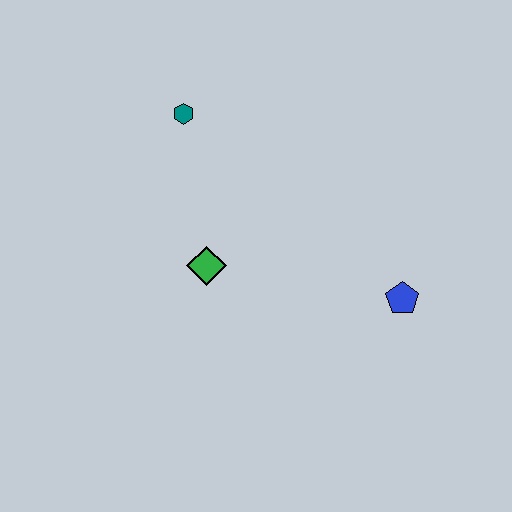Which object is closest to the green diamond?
The teal hexagon is closest to the green diamond.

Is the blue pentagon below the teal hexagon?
Yes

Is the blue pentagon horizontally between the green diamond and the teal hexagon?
No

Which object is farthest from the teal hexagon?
The blue pentagon is farthest from the teal hexagon.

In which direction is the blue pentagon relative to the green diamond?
The blue pentagon is to the right of the green diamond.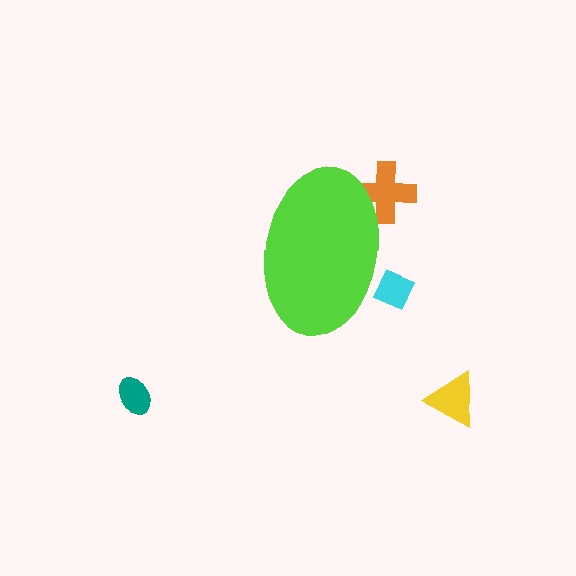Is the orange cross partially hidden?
Yes, the orange cross is partially hidden behind the lime ellipse.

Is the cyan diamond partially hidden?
Yes, the cyan diamond is partially hidden behind the lime ellipse.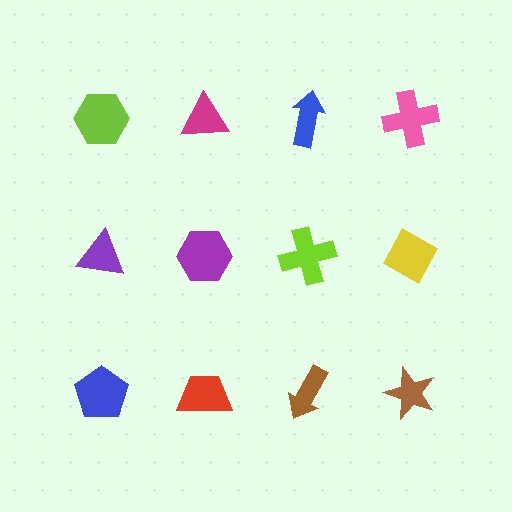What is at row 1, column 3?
A blue arrow.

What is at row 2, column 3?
A lime cross.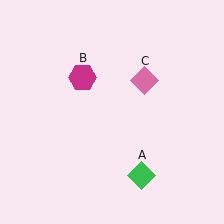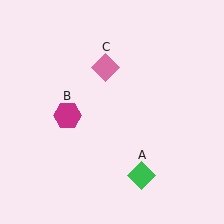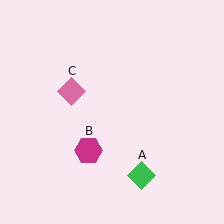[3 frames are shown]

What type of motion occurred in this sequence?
The magenta hexagon (object B), pink diamond (object C) rotated counterclockwise around the center of the scene.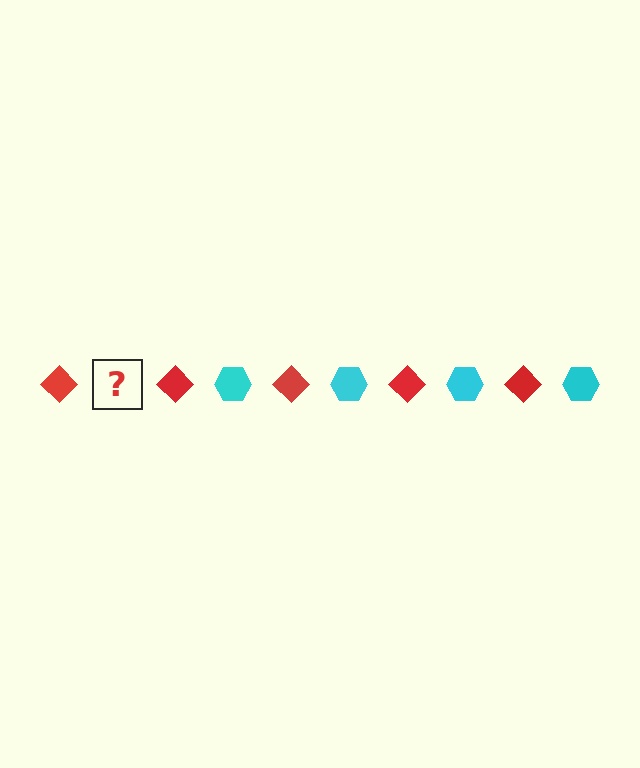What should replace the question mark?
The question mark should be replaced with a cyan hexagon.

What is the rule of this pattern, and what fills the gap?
The rule is that the pattern alternates between red diamond and cyan hexagon. The gap should be filled with a cyan hexagon.